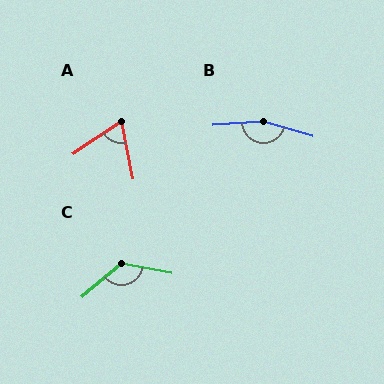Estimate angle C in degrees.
Approximately 129 degrees.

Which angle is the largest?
B, at approximately 160 degrees.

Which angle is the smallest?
A, at approximately 67 degrees.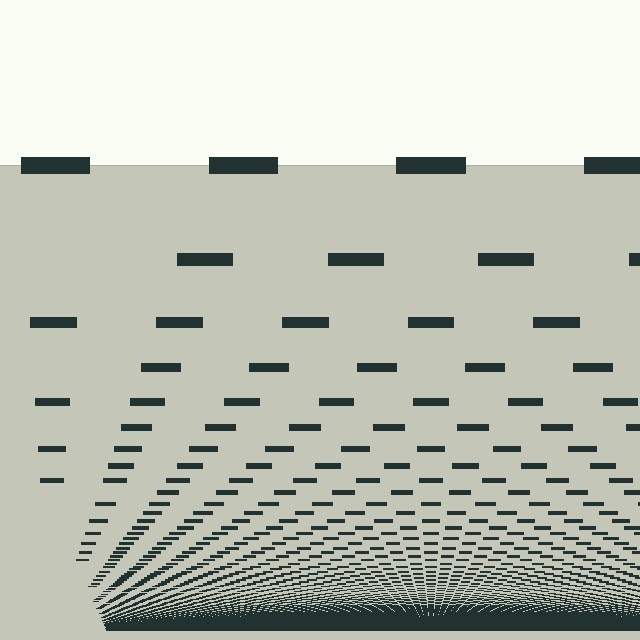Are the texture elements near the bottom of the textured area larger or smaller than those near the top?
Smaller. The gradient is inverted — elements near the bottom are smaller and denser.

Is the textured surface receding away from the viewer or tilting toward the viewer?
The surface appears to tilt toward the viewer. Texture elements get larger and sparser toward the top.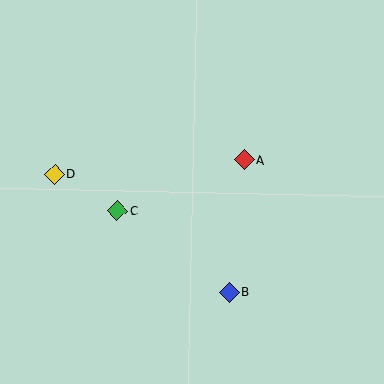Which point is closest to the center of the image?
Point A at (244, 160) is closest to the center.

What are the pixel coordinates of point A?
Point A is at (244, 160).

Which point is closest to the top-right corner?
Point A is closest to the top-right corner.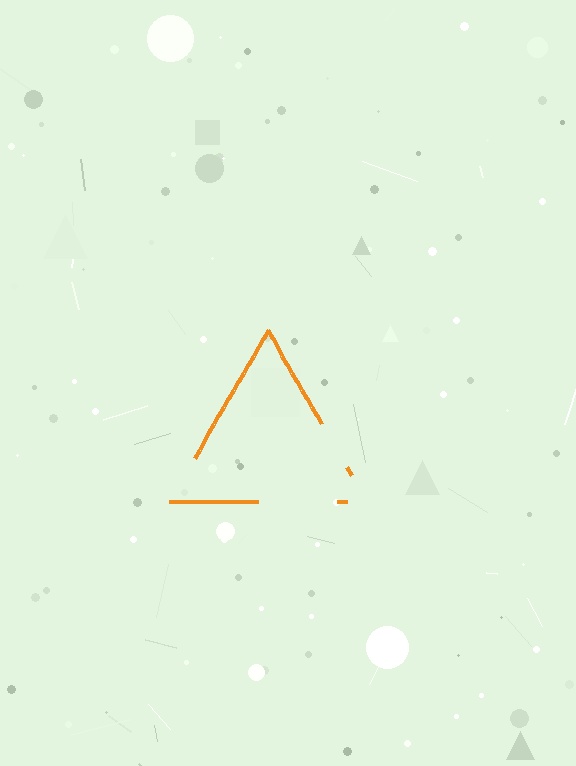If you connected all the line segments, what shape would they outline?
They would outline a triangle.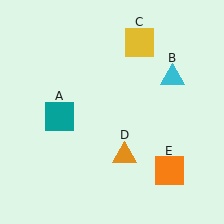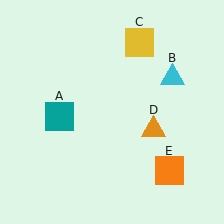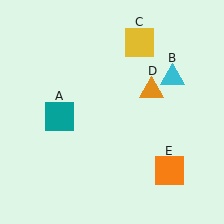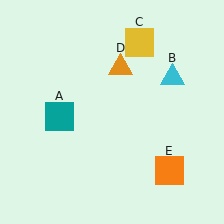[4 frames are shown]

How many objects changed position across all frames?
1 object changed position: orange triangle (object D).